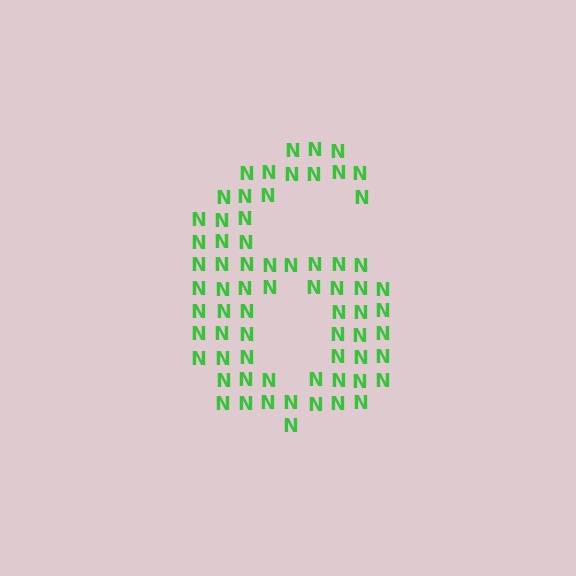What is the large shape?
The large shape is the digit 6.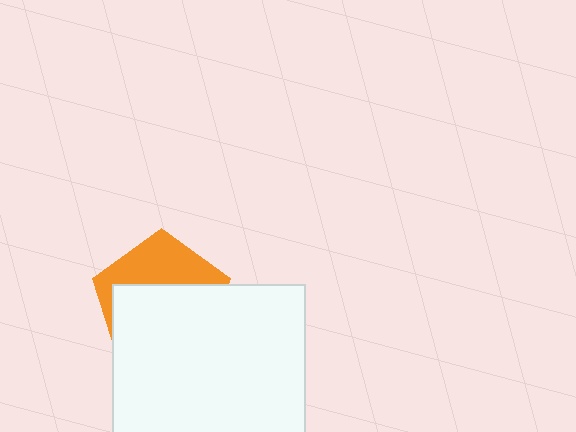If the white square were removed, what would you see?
You would see the complete orange pentagon.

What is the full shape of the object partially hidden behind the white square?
The partially hidden object is an orange pentagon.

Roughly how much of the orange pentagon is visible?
A small part of it is visible (roughly 36%).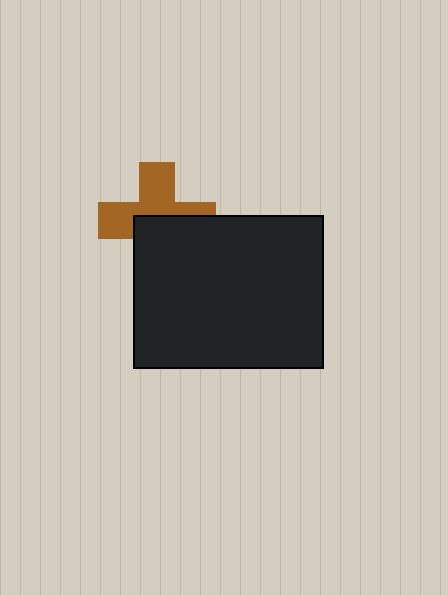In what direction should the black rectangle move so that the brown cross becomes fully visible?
The black rectangle should move down. That is the shortest direction to clear the overlap and leave the brown cross fully visible.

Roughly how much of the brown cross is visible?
About half of it is visible (roughly 54%).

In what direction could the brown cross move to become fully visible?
The brown cross could move up. That would shift it out from behind the black rectangle entirely.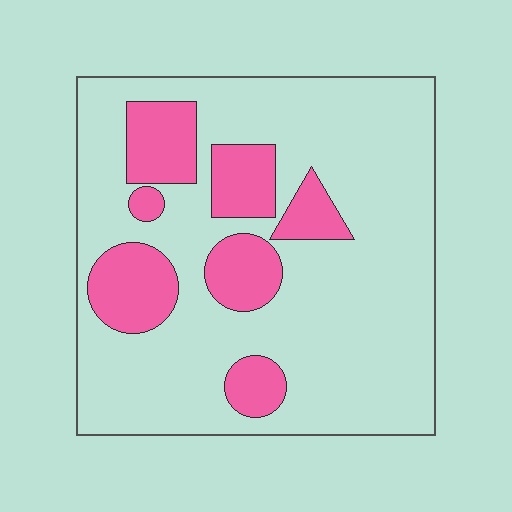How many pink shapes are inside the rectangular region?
7.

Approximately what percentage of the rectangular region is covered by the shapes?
Approximately 25%.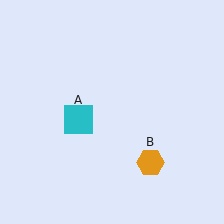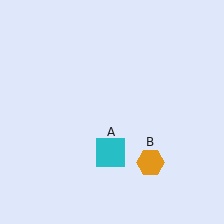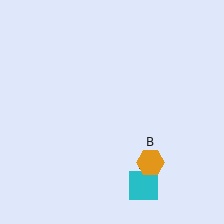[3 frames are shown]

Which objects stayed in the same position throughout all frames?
Orange hexagon (object B) remained stationary.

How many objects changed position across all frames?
1 object changed position: cyan square (object A).